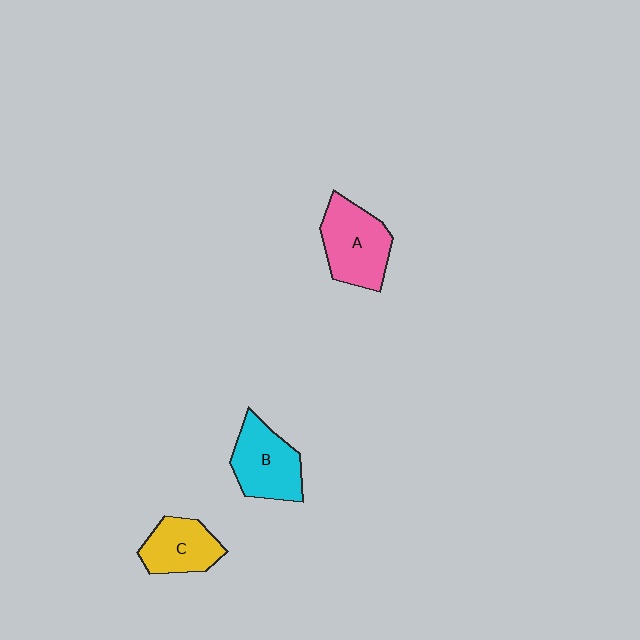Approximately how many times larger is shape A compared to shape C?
Approximately 1.3 times.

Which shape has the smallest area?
Shape C (yellow).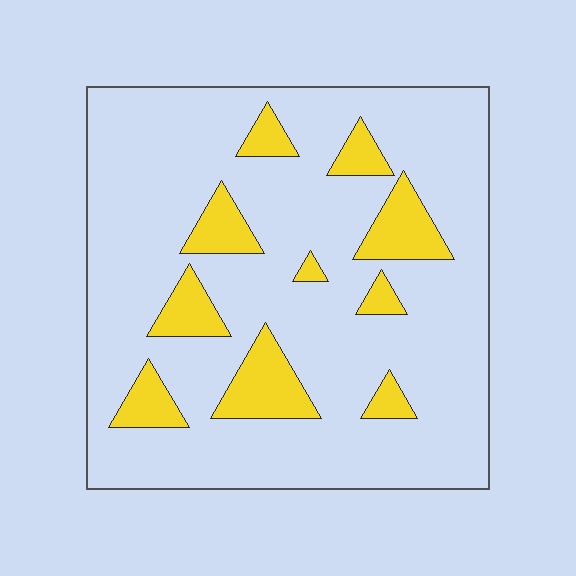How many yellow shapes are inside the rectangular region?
10.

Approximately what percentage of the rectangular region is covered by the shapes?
Approximately 15%.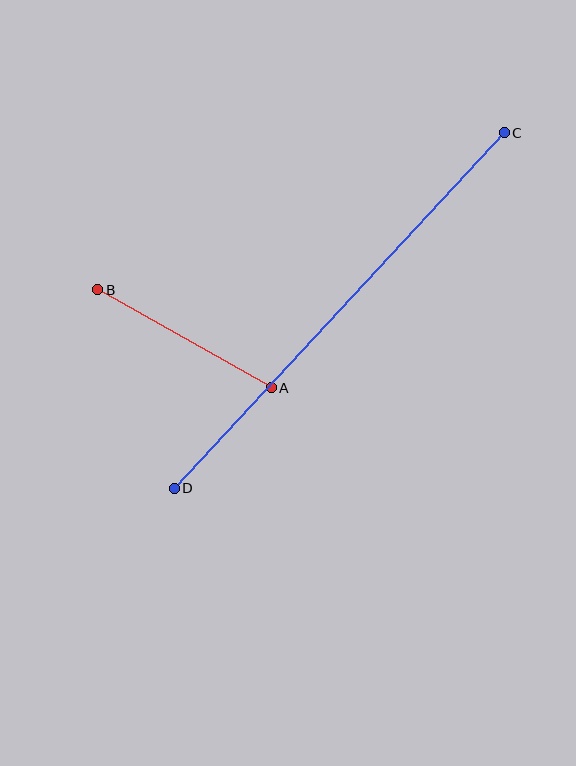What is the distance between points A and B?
The distance is approximately 199 pixels.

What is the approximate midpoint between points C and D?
The midpoint is at approximately (339, 311) pixels.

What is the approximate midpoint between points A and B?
The midpoint is at approximately (184, 339) pixels.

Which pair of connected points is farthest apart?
Points C and D are farthest apart.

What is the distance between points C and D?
The distance is approximately 485 pixels.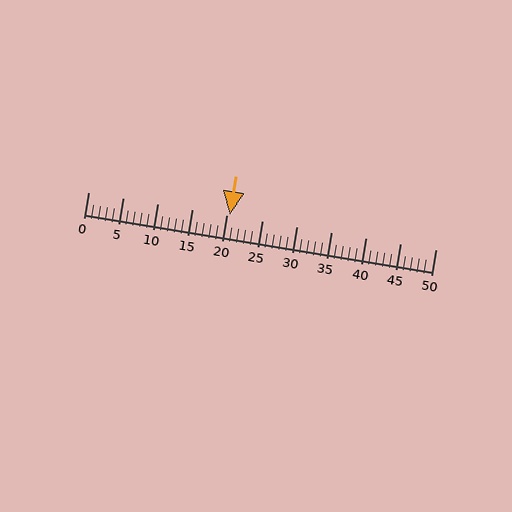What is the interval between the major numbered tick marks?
The major tick marks are spaced 5 units apart.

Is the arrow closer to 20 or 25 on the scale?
The arrow is closer to 20.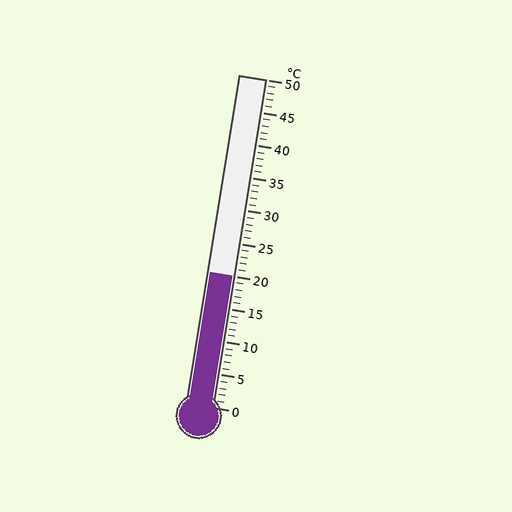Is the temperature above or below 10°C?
The temperature is above 10°C.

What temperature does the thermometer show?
The thermometer shows approximately 20°C.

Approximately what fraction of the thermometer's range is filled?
The thermometer is filled to approximately 40% of its range.